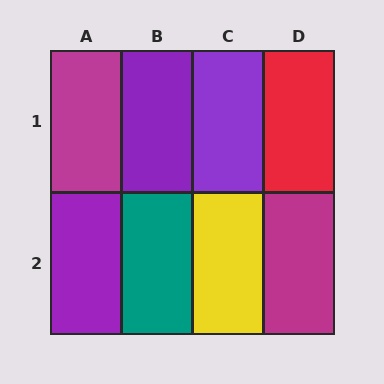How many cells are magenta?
2 cells are magenta.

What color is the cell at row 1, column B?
Purple.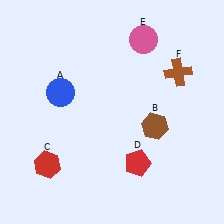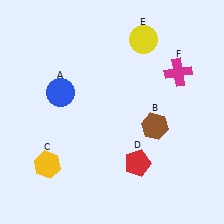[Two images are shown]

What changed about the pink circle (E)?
In Image 1, E is pink. In Image 2, it changed to yellow.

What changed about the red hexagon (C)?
In Image 1, C is red. In Image 2, it changed to yellow.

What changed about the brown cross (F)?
In Image 1, F is brown. In Image 2, it changed to magenta.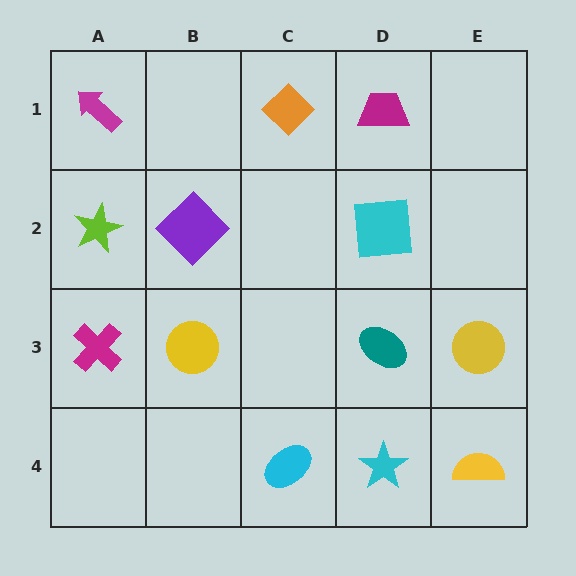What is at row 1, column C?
An orange diamond.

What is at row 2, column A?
A lime star.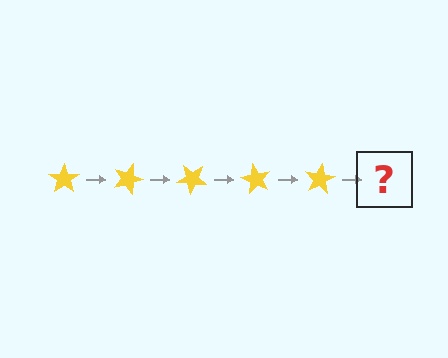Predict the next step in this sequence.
The next step is a yellow star rotated 100 degrees.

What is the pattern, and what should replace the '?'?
The pattern is that the star rotates 20 degrees each step. The '?' should be a yellow star rotated 100 degrees.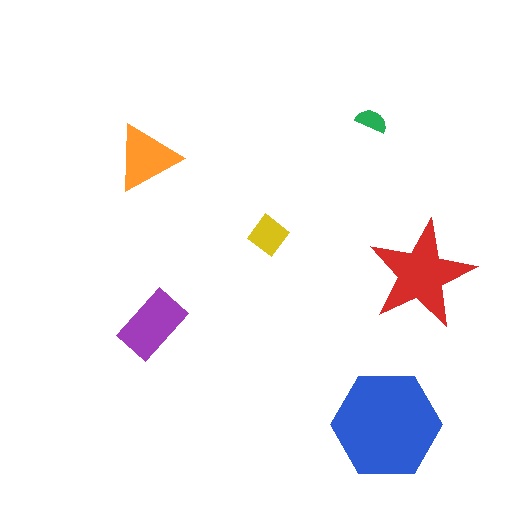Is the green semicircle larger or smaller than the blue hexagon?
Smaller.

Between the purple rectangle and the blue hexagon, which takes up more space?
The blue hexagon.